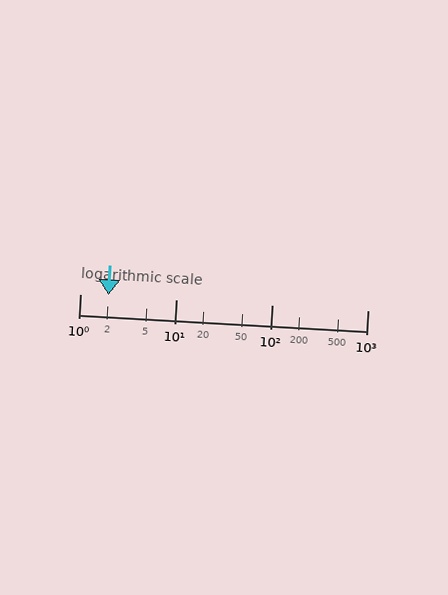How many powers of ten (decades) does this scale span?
The scale spans 3 decades, from 1 to 1000.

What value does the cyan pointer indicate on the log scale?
The pointer indicates approximately 2.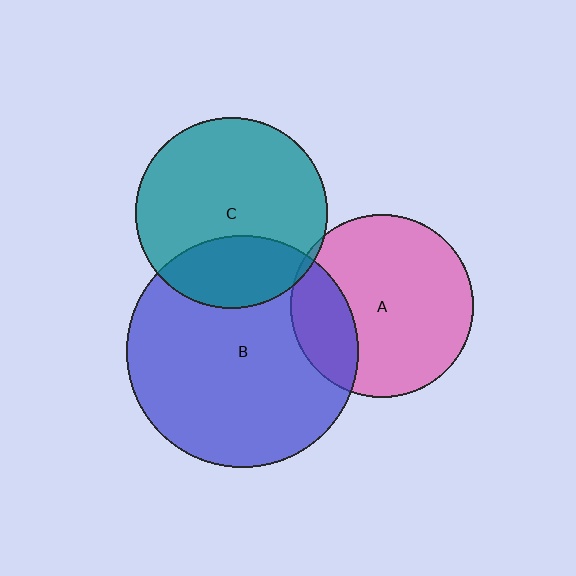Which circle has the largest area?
Circle B (blue).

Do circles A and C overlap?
Yes.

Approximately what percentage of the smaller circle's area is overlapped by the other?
Approximately 5%.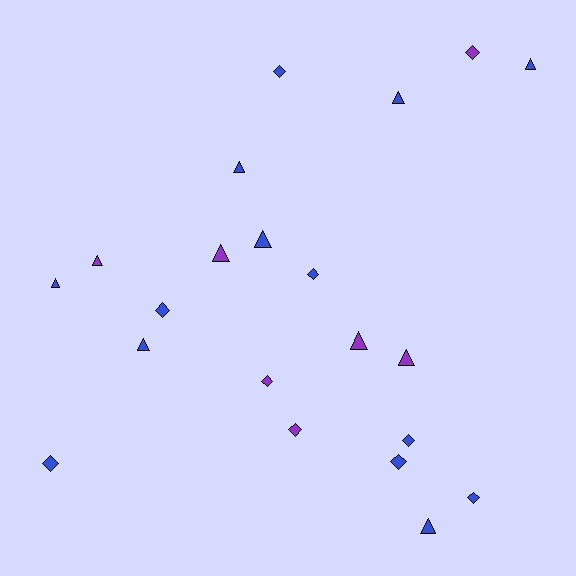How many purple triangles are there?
There are 4 purple triangles.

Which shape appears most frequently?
Triangle, with 11 objects.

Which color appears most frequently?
Blue, with 14 objects.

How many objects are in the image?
There are 21 objects.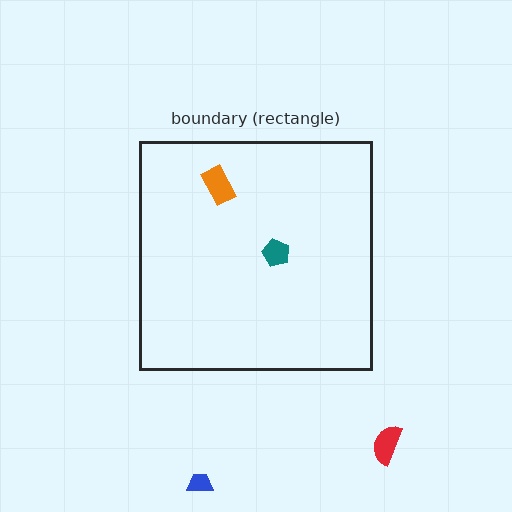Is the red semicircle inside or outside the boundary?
Outside.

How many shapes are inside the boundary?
2 inside, 2 outside.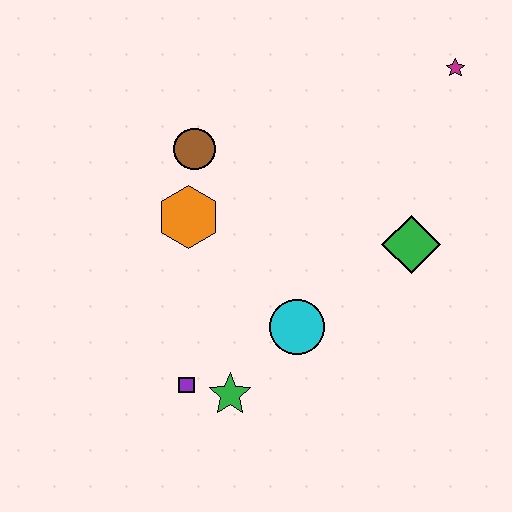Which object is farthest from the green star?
The magenta star is farthest from the green star.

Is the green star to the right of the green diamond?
No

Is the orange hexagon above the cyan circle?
Yes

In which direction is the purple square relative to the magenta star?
The purple square is below the magenta star.